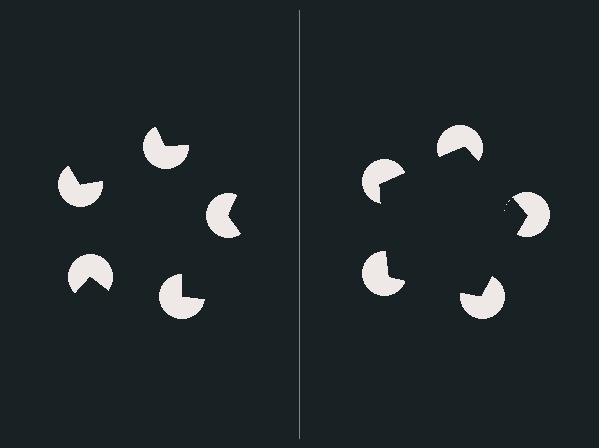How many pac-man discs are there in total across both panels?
10 — 5 on each side.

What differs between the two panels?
The pac-man discs are positioned identically on both sides; only the wedge orientations differ. On the right they align to a pentagon; on the left they are misaligned.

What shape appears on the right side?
An illusory pentagon.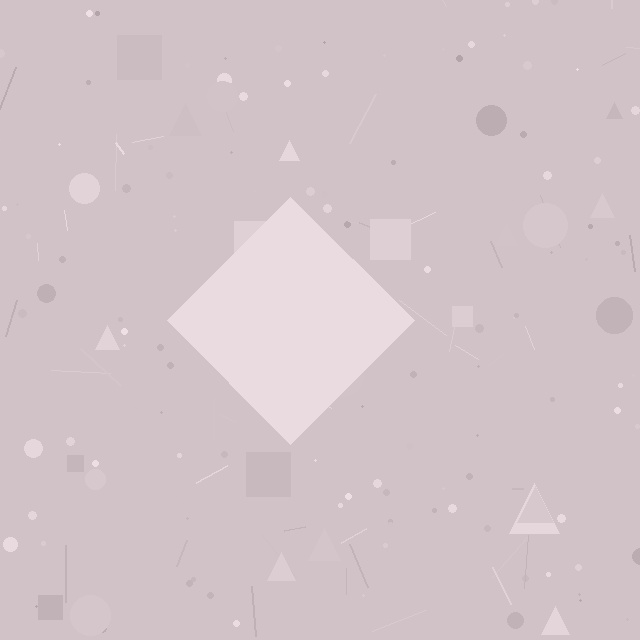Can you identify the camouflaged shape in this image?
The camouflaged shape is a diamond.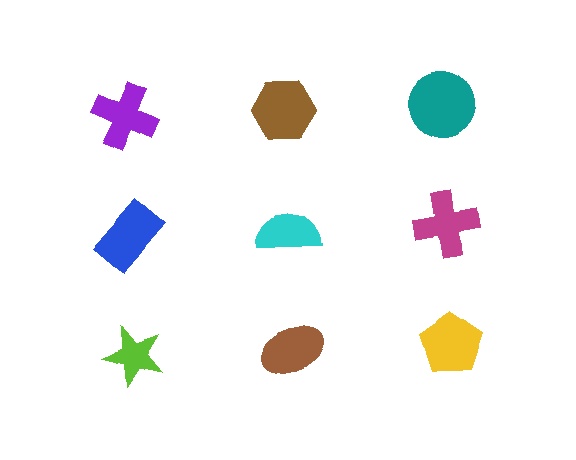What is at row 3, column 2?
A brown ellipse.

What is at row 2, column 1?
A blue rectangle.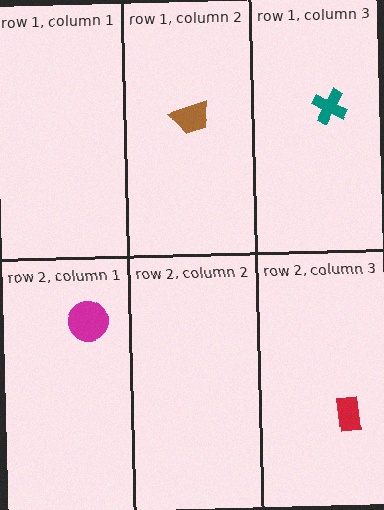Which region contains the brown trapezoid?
The row 1, column 2 region.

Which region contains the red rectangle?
The row 2, column 3 region.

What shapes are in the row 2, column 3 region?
The red rectangle.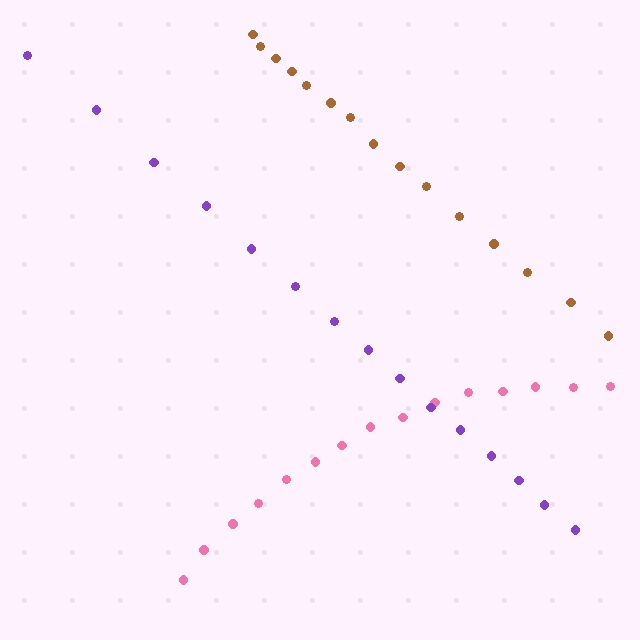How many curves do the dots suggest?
There are 3 distinct paths.